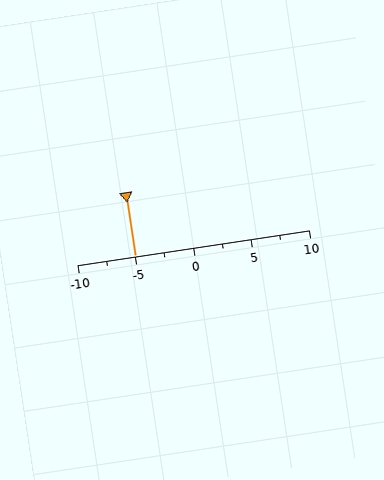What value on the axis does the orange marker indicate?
The marker indicates approximately -5.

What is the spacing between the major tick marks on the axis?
The major ticks are spaced 5 apart.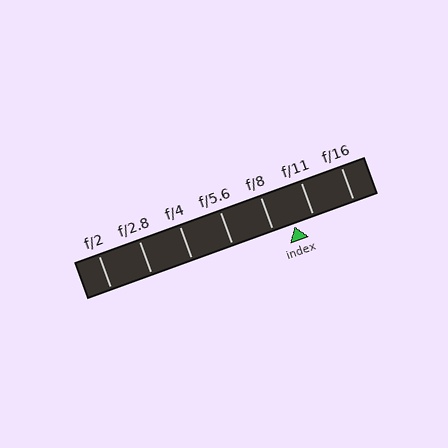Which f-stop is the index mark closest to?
The index mark is closest to f/11.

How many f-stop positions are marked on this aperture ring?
There are 7 f-stop positions marked.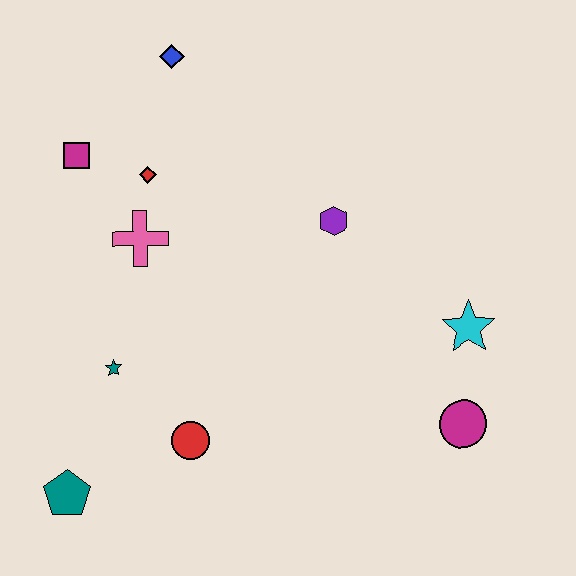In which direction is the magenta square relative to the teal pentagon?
The magenta square is above the teal pentagon.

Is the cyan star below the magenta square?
Yes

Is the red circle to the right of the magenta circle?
No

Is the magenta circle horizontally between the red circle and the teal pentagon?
No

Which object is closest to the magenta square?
The red diamond is closest to the magenta square.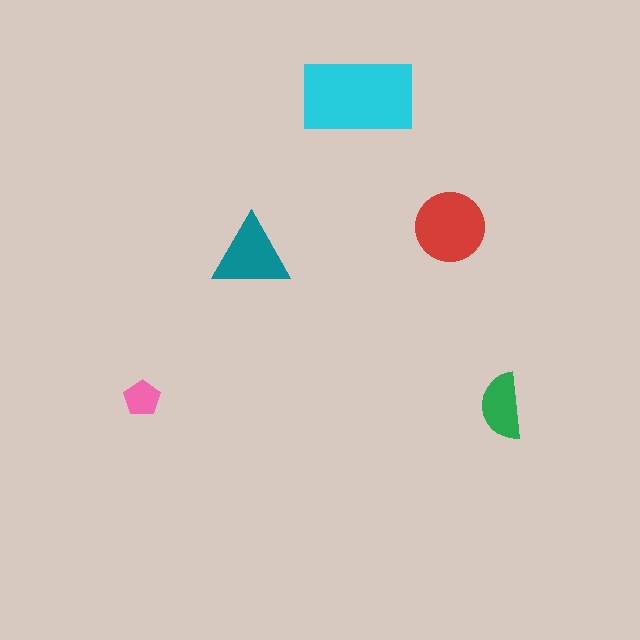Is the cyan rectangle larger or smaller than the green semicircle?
Larger.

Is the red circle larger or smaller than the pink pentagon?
Larger.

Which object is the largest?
The cyan rectangle.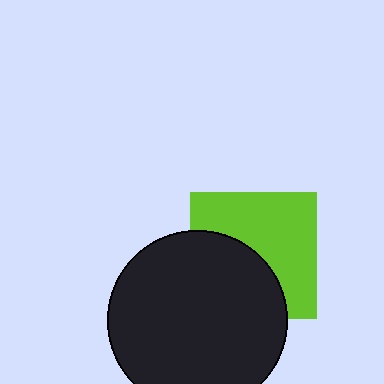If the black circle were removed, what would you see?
You would see the complete lime square.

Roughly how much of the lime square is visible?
About half of it is visible (roughly 57%).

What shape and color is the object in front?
The object in front is a black circle.